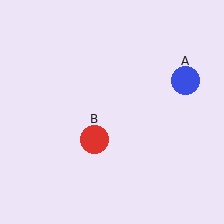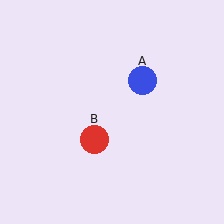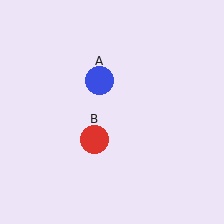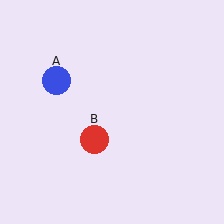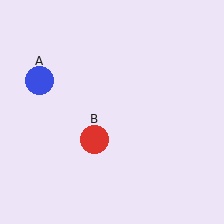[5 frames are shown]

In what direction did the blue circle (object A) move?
The blue circle (object A) moved left.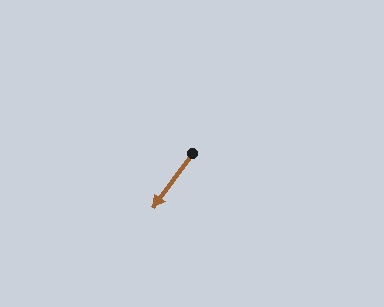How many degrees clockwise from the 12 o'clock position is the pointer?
Approximately 216 degrees.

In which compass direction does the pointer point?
Southwest.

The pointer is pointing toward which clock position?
Roughly 7 o'clock.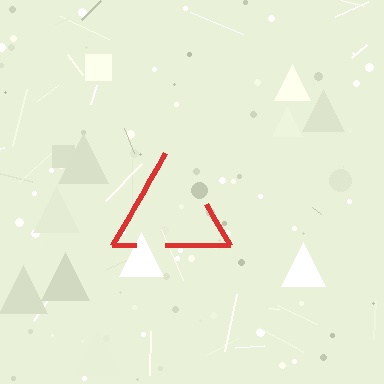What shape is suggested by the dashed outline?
The dashed outline suggests a triangle.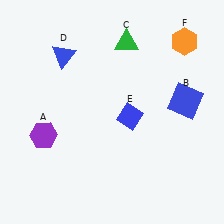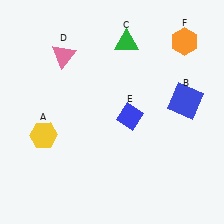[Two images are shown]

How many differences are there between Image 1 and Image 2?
There are 2 differences between the two images.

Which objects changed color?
A changed from purple to yellow. D changed from blue to pink.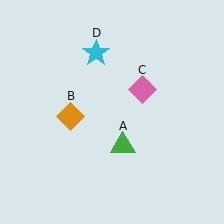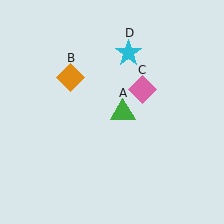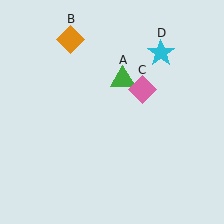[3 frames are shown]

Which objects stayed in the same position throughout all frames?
Pink diamond (object C) remained stationary.